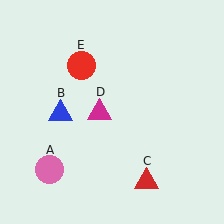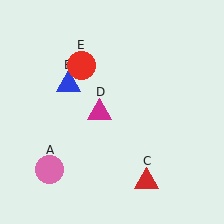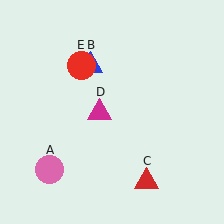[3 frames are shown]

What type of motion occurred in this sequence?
The blue triangle (object B) rotated clockwise around the center of the scene.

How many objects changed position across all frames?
1 object changed position: blue triangle (object B).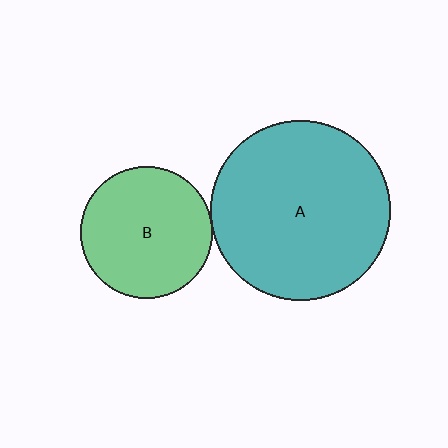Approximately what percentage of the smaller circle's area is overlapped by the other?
Approximately 5%.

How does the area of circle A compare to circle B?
Approximately 1.9 times.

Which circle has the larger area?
Circle A (teal).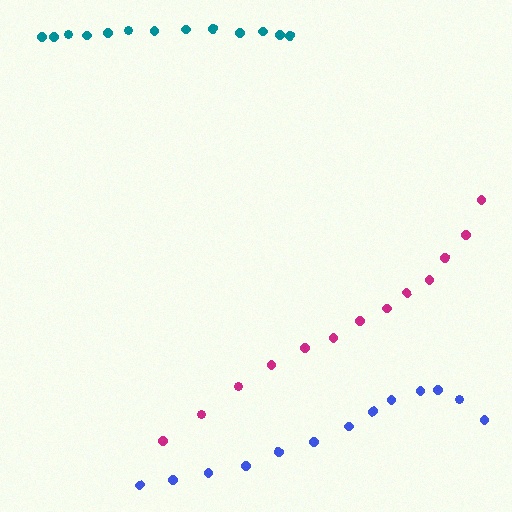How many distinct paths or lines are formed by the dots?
There are 3 distinct paths.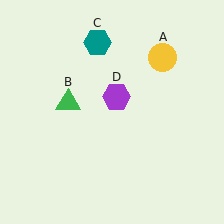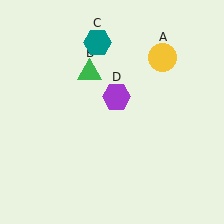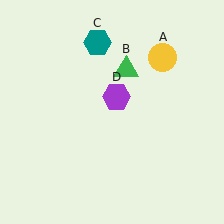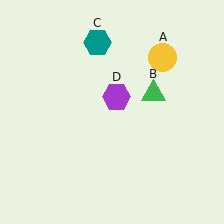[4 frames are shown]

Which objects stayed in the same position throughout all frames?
Yellow circle (object A) and teal hexagon (object C) and purple hexagon (object D) remained stationary.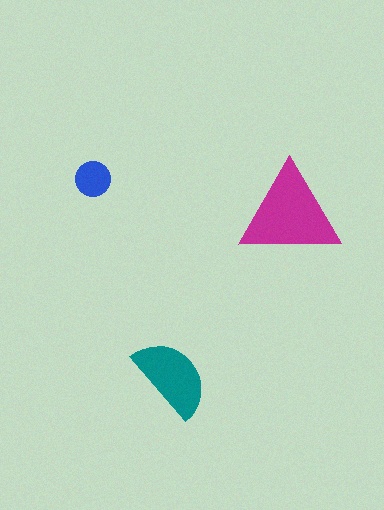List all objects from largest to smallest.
The magenta triangle, the teal semicircle, the blue circle.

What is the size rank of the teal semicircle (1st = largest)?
2nd.